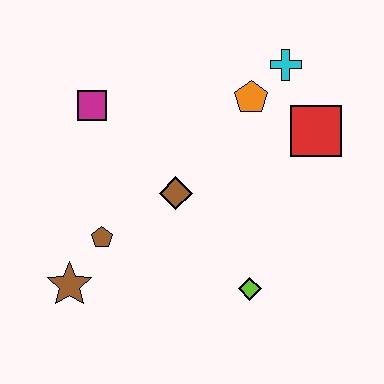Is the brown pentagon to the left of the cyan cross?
Yes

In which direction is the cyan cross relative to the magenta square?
The cyan cross is to the right of the magenta square.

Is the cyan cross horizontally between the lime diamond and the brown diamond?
No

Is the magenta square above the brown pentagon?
Yes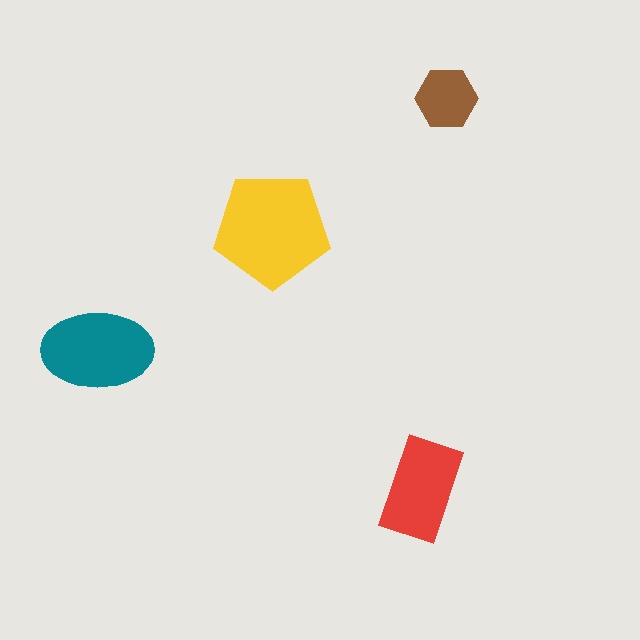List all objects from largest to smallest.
The yellow pentagon, the teal ellipse, the red rectangle, the brown hexagon.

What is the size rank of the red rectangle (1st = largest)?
3rd.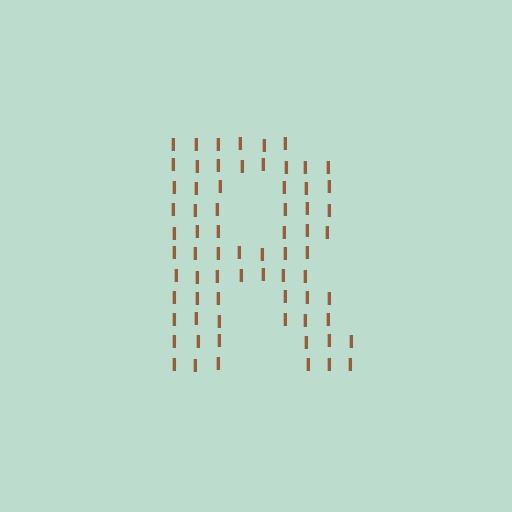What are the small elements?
The small elements are letter I's.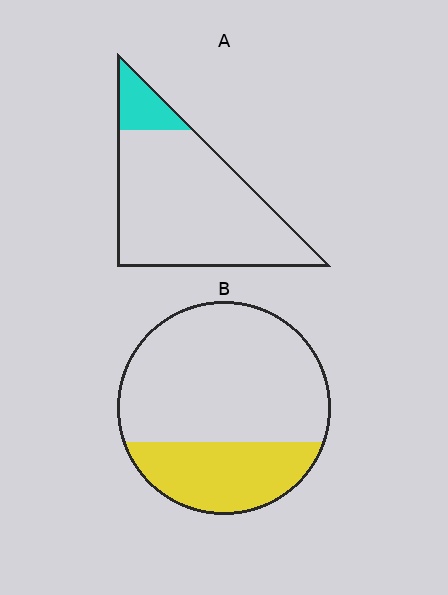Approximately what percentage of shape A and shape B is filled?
A is approximately 15% and B is approximately 30%.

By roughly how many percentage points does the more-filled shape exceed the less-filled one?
By roughly 15 percentage points (B over A).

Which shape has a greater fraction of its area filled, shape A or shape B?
Shape B.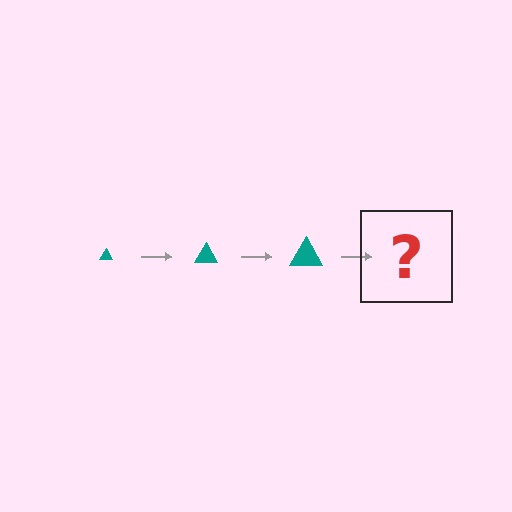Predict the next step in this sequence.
The next step is a teal triangle, larger than the previous one.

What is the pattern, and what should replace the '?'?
The pattern is that the triangle gets progressively larger each step. The '?' should be a teal triangle, larger than the previous one.